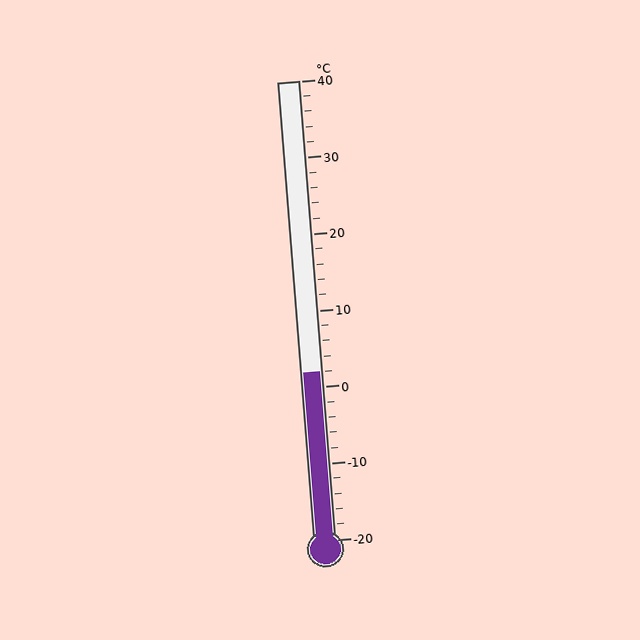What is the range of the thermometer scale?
The thermometer scale ranges from -20°C to 40°C.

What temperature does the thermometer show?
The thermometer shows approximately 2°C.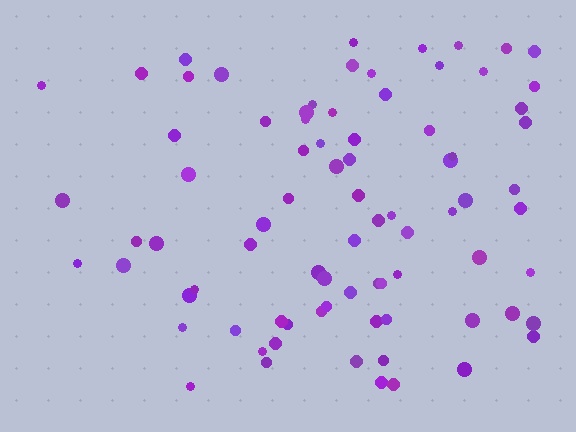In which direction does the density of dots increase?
From left to right, with the right side densest.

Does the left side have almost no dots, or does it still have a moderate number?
Still a moderate number, just noticeably fewer than the right.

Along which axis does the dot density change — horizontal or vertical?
Horizontal.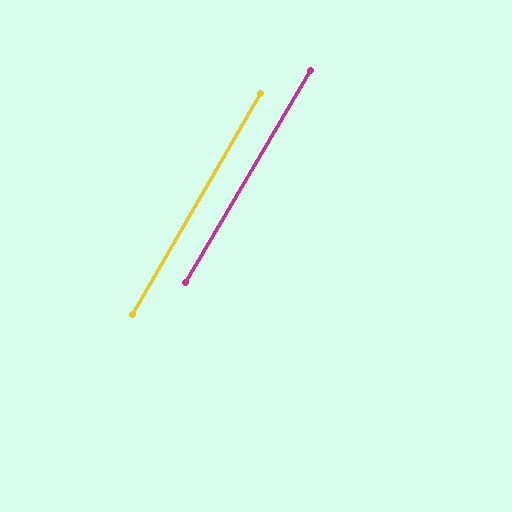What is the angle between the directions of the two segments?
Approximately 0 degrees.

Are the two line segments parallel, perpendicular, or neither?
Parallel — their directions differ by only 0.4°.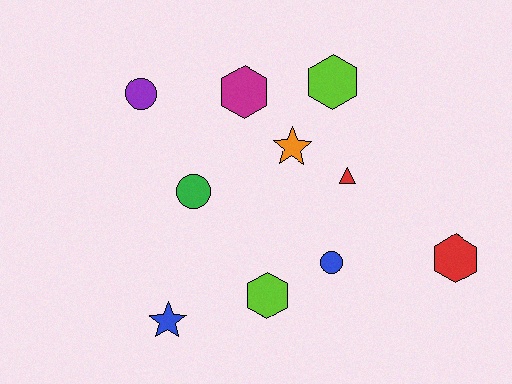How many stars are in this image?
There are 2 stars.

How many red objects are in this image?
There are 2 red objects.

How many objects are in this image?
There are 10 objects.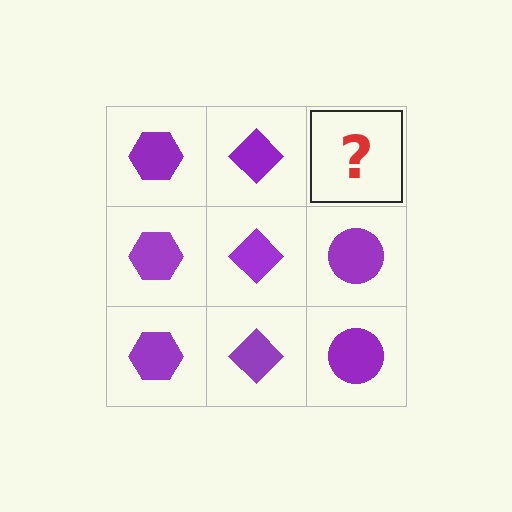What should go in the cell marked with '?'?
The missing cell should contain a purple circle.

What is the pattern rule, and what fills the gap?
The rule is that each column has a consistent shape. The gap should be filled with a purple circle.